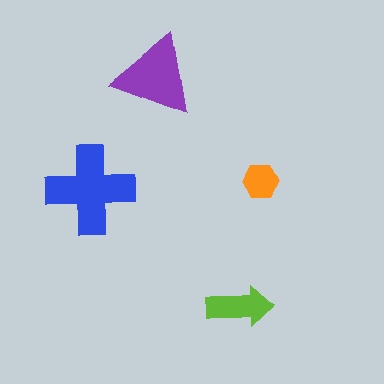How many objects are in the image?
There are 4 objects in the image.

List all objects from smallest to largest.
The orange hexagon, the lime arrow, the purple triangle, the blue cross.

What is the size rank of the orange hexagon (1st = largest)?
4th.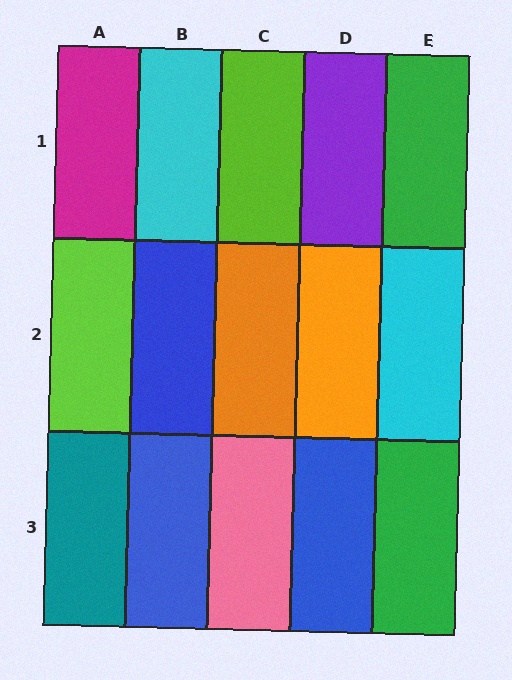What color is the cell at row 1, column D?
Purple.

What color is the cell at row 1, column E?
Green.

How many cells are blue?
3 cells are blue.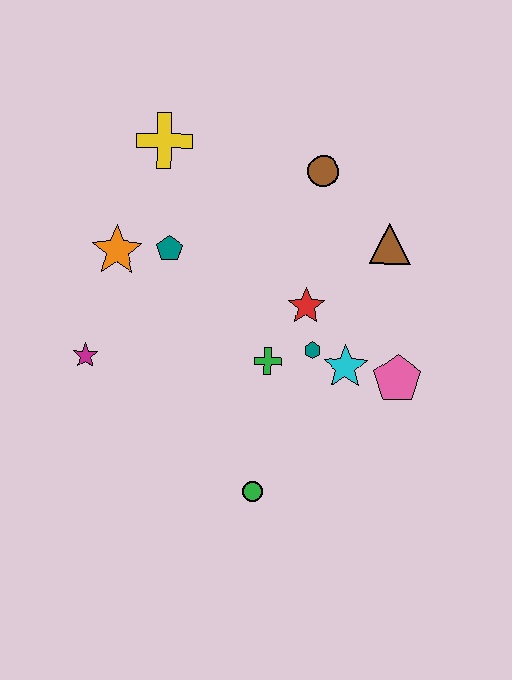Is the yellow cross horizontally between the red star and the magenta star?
Yes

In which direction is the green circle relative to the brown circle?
The green circle is below the brown circle.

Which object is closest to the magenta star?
The orange star is closest to the magenta star.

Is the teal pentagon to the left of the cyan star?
Yes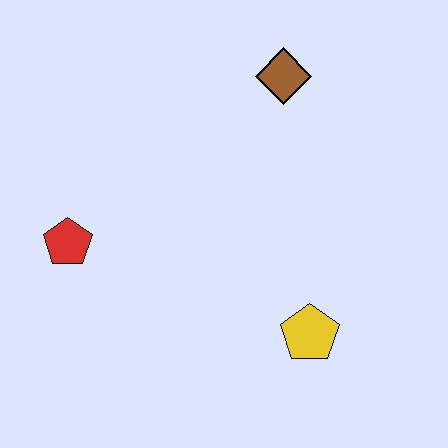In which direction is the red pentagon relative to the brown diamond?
The red pentagon is to the left of the brown diamond.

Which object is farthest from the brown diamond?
The red pentagon is farthest from the brown diamond.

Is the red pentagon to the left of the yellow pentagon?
Yes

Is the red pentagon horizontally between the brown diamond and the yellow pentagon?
No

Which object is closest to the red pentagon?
The yellow pentagon is closest to the red pentagon.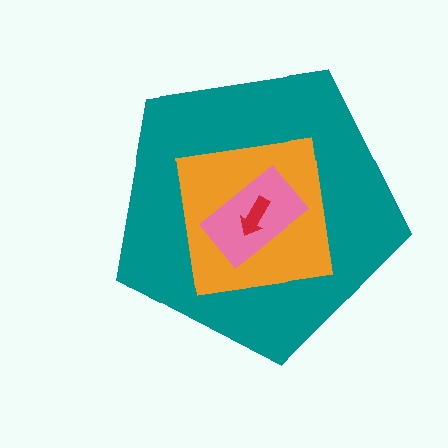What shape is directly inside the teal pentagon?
The orange square.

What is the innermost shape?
The red arrow.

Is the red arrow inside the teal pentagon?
Yes.